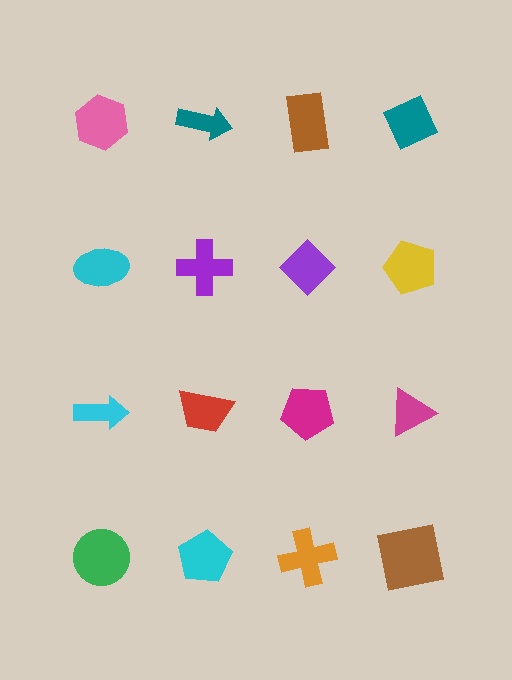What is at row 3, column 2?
A red trapezoid.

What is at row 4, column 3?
An orange cross.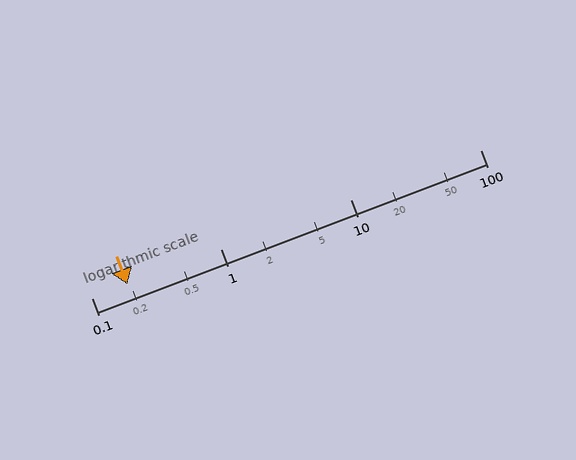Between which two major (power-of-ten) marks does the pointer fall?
The pointer is between 0.1 and 1.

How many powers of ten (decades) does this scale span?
The scale spans 3 decades, from 0.1 to 100.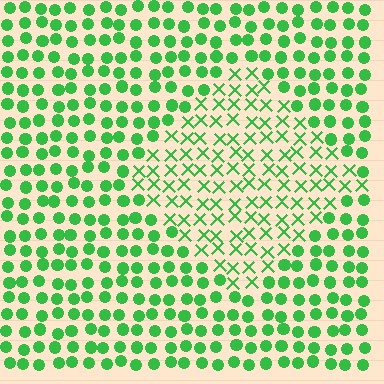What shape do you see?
I see a diamond.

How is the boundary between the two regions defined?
The boundary is defined by a change in element shape: X marks inside vs. circles outside. All elements share the same color and spacing.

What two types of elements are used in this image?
The image uses X marks inside the diamond region and circles outside it.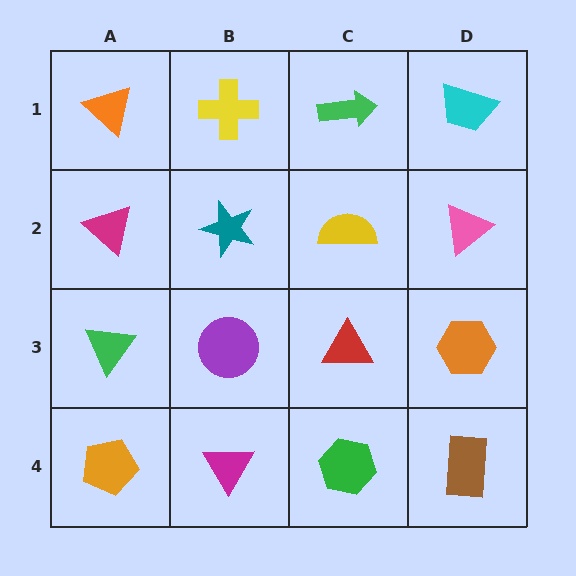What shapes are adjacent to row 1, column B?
A teal star (row 2, column B), an orange triangle (row 1, column A), a green arrow (row 1, column C).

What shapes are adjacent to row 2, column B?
A yellow cross (row 1, column B), a purple circle (row 3, column B), a magenta triangle (row 2, column A), a yellow semicircle (row 2, column C).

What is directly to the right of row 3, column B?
A red triangle.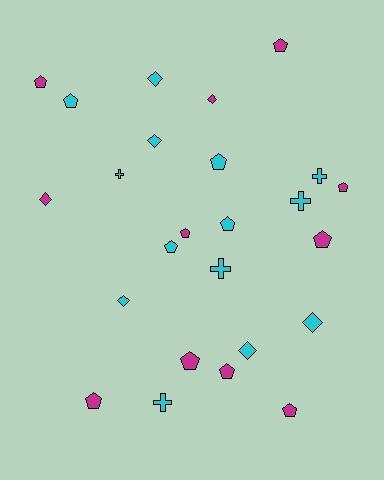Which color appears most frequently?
Cyan, with 14 objects.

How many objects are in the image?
There are 25 objects.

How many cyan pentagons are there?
There are 4 cyan pentagons.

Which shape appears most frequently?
Pentagon, with 13 objects.